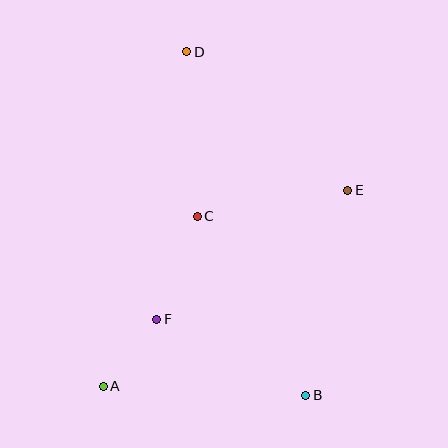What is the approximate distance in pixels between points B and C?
The distance between B and C is approximately 209 pixels.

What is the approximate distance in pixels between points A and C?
The distance between A and C is approximately 194 pixels.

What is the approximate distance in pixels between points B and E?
The distance between B and E is approximately 209 pixels.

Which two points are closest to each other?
Points A and F are closest to each other.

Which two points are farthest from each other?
Points B and D are farthest from each other.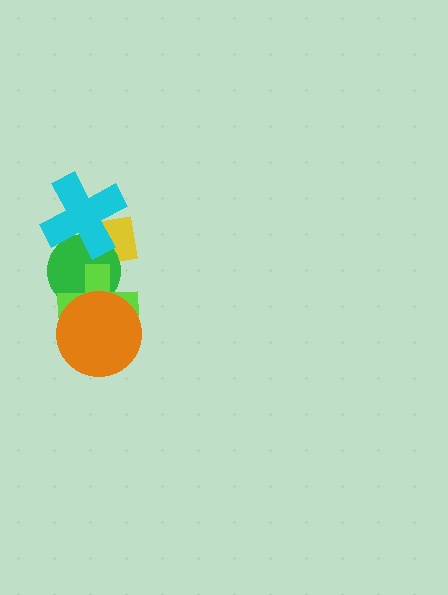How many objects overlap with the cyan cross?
2 objects overlap with the cyan cross.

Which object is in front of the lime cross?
The orange circle is in front of the lime cross.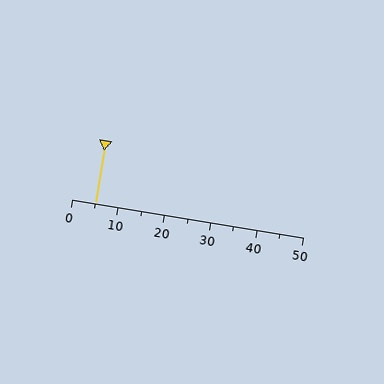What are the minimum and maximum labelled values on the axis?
The axis runs from 0 to 50.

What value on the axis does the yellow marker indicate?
The marker indicates approximately 5.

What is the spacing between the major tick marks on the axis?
The major ticks are spaced 10 apart.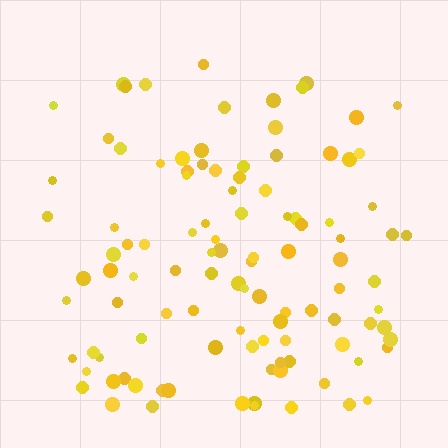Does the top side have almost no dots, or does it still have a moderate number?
Still a moderate number, just noticeably fewer than the bottom.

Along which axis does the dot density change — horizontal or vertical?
Vertical.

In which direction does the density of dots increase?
From top to bottom, with the bottom side densest.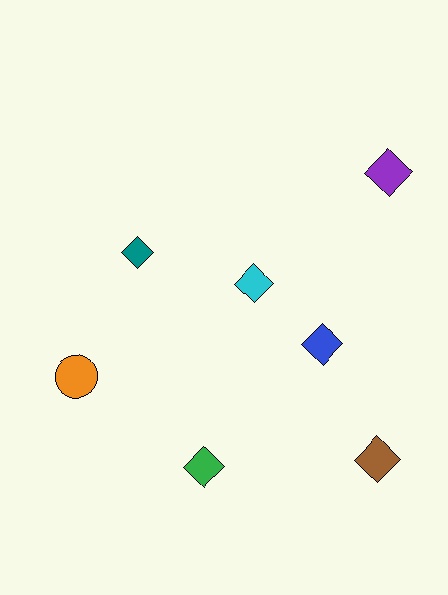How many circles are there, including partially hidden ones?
There is 1 circle.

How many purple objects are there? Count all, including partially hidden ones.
There is 1 purple object.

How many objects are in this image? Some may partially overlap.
There are 7 objects.